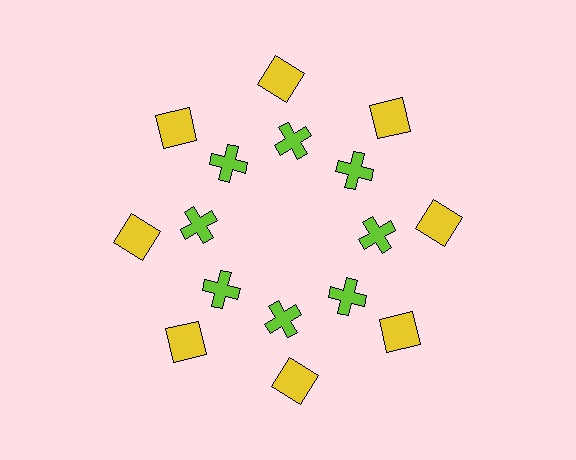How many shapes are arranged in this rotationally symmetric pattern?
There are 16 shapes, arranged in 8 groups of 2.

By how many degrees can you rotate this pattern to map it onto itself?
The pattern maps onto itself every 45 degrees of rotation.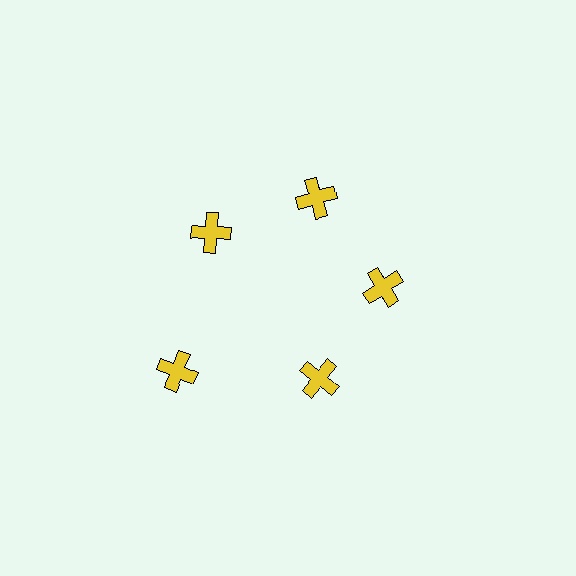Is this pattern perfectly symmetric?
No. The 5 yellow crosses are arranged in a ring, but one element near the 8 o'clock position is pushed outward from the center, breaking the 5-fold rotational symmetry.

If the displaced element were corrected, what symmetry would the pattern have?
It would have 5-fold rotational symmetry — the pattern would map onto itself every 72 degrees.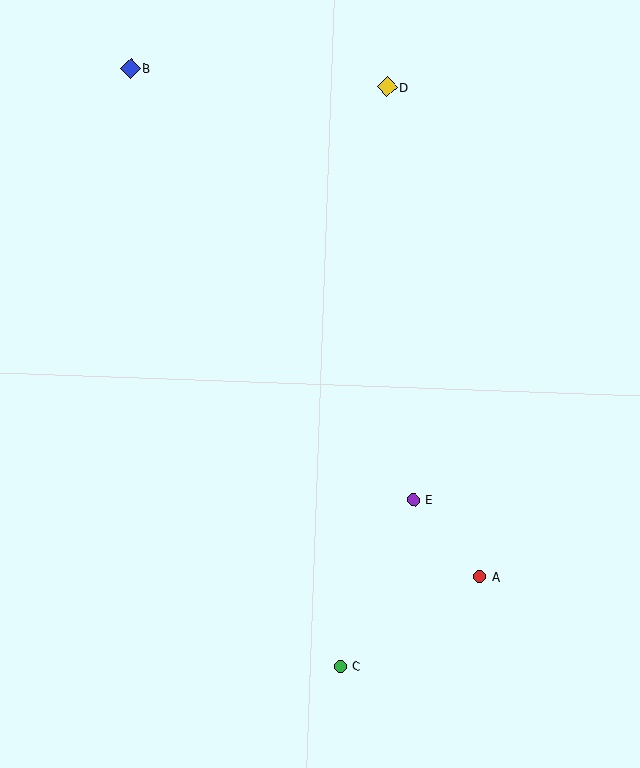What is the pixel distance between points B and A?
The distance between B and A is 617 pixels.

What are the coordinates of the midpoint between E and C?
The midpoint between E and C is at (377, 583).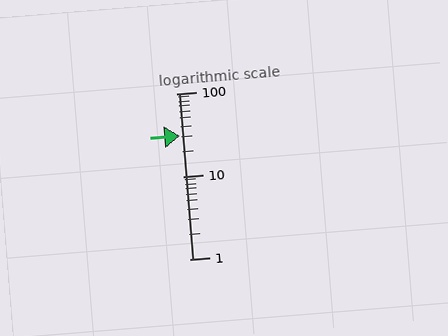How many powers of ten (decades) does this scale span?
The scale spans 2 decades, from 1 to 100.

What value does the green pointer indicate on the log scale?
The pointer indicates approximately 31.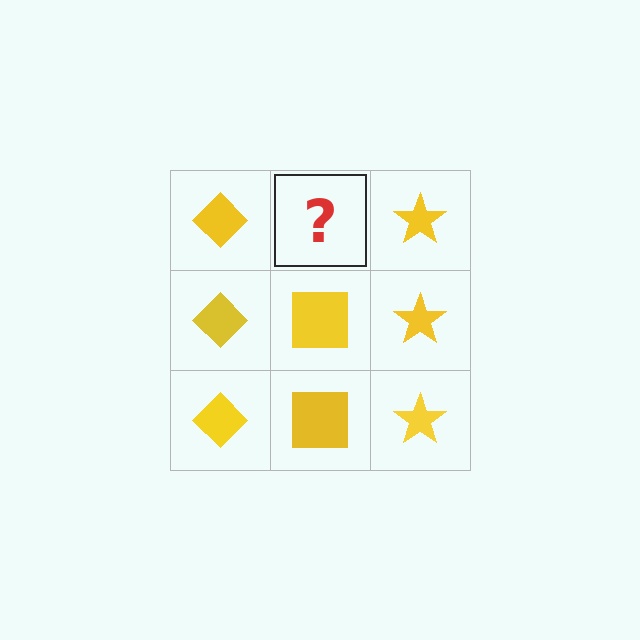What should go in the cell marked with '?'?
The missing cell should contain a yellow square.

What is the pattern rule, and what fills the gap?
The rule is that each column has a consistent shape. The gap should be filled with a yellow square.